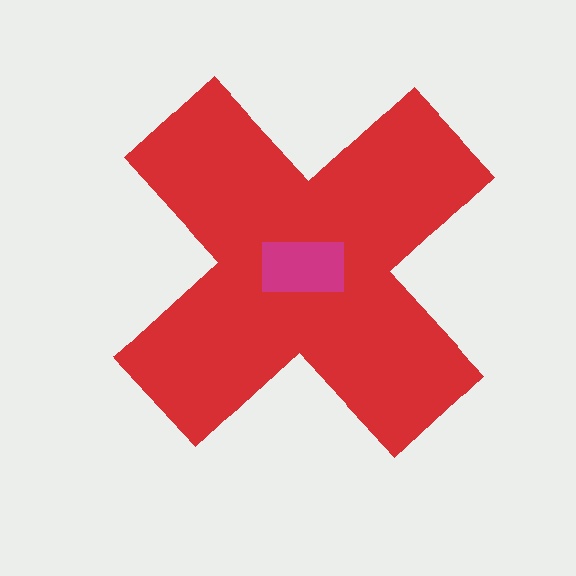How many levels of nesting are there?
2.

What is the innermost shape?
The magenta rectangle.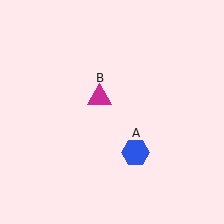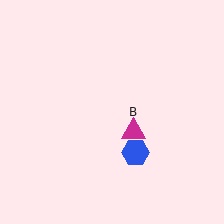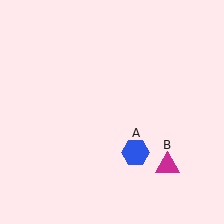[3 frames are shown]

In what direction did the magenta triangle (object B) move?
The magenta triangle (object B) moved down and to the right.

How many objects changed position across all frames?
1 object changed position: magenta triangle (object B).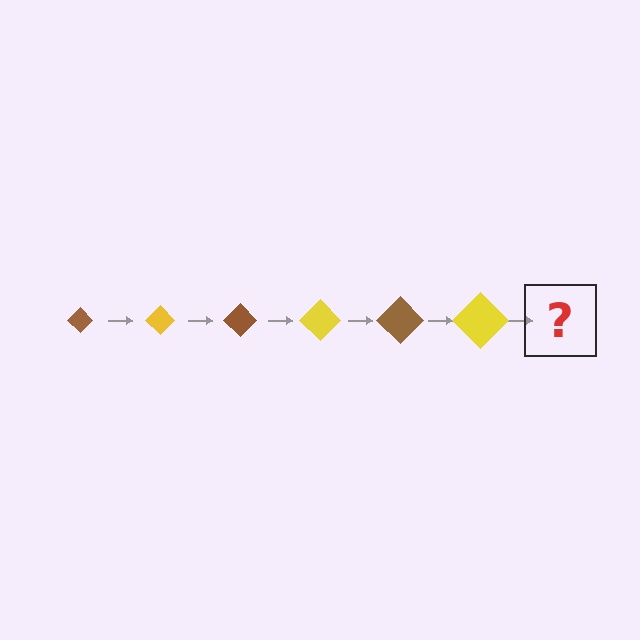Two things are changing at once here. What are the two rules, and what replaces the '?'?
The two rules are that the diamond grows larger each step and the color cycles through brown and yellow. The '?' should be a brown diamond, larger than the previous one.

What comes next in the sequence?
The next element should be a brown diamond, larger than the previous one.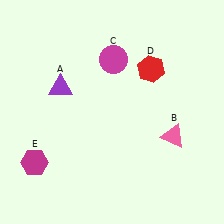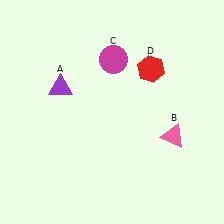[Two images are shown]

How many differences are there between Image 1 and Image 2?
There is 1 difference between the two images.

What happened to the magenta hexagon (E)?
The magenta hexagon (E) was removed in Image 2. It was in the bottom-left area of Image 1.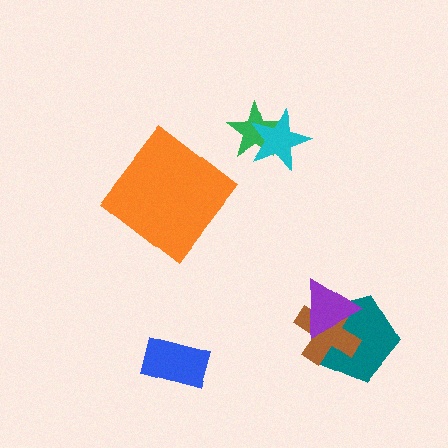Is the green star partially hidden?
Yes, it is partially covered by another shape.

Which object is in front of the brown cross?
The purple triangle is in front of the brown cross.